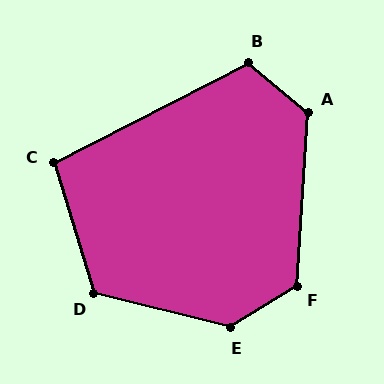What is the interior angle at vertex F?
Approximately 126 degrees (obtuse).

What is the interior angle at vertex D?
Approximately 121 degrees (obtuse).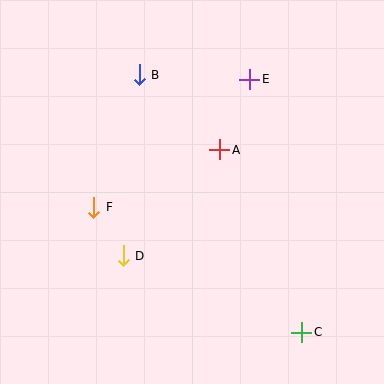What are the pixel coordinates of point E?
Point E is at (250, 79).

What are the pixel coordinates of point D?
Point D is at (123, 256).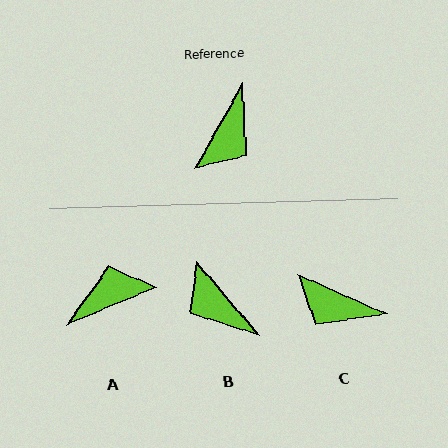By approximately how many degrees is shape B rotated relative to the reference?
Approximately 110 degrees clockwise.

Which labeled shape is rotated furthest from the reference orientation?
A, about 142 degrees away.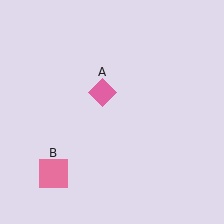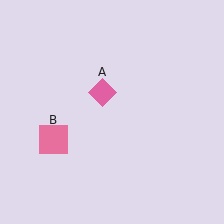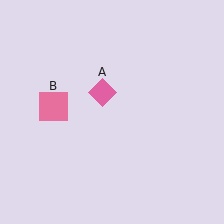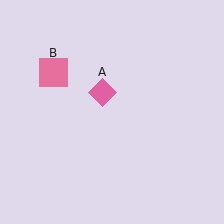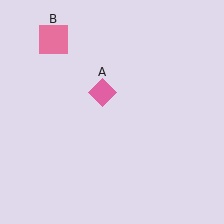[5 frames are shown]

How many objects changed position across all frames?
1 object changed position: pink square (object B).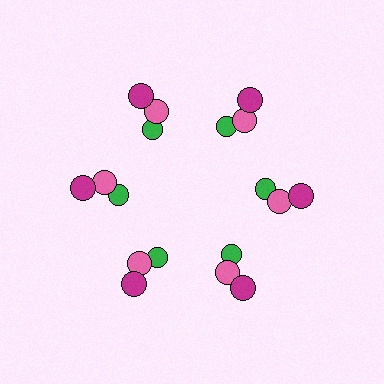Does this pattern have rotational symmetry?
Yes, this pattern has 6-fold rotational symmetry. It looks the same after rotating 60 degrees around the center.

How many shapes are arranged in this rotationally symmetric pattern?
There are 18 shapes, arranged in 6 groups of 3.